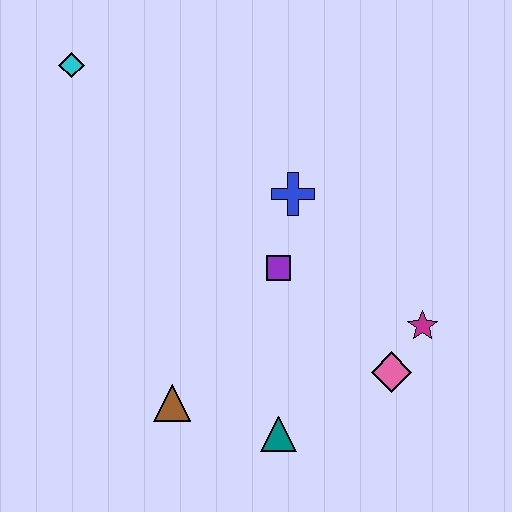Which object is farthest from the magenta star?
The cyan diamond is farthest from the magenta star.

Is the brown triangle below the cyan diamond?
Yes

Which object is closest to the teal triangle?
The brown triangle is closest to the teal triangle.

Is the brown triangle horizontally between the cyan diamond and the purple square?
Yes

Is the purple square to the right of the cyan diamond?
Yes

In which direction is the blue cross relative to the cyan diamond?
The blue cross is to the right of the cyan diamond.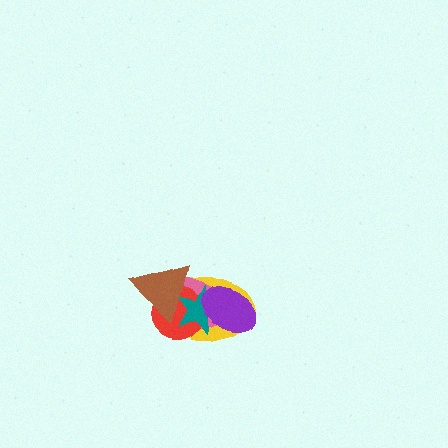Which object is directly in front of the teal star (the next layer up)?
The brown triangle is directly in front of the teal star.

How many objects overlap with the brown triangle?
4 objects overlap with the brown triangle.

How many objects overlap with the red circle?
5 objects overlap with the red circle.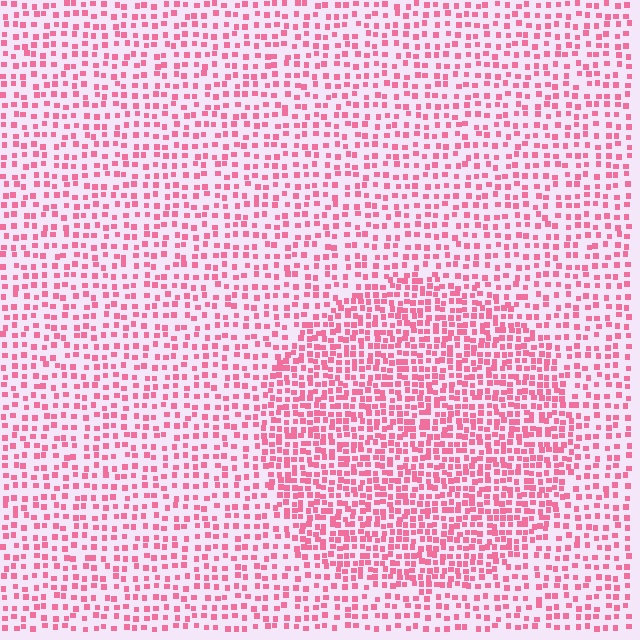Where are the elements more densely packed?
The elements are more densely packed inside the circle boundary.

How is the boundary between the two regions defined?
The boundary is defined by a change in element density (approximately 1.8x ratio). All elements are the same color, size, and shape.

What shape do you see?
I see a circle.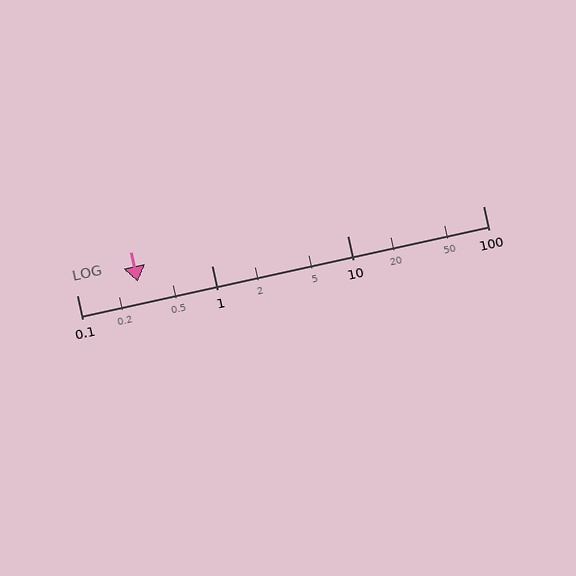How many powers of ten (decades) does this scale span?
The scale spans 3 decades, from 0.1 to 100.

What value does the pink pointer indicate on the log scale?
The pointer indicates approximately 0.28.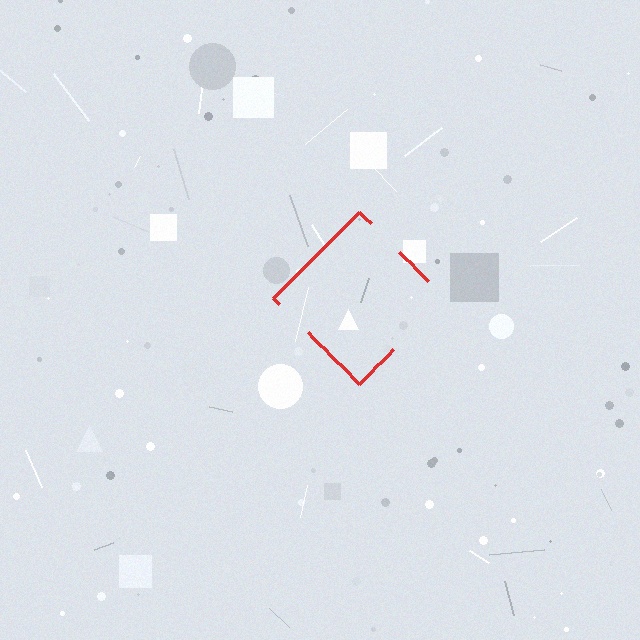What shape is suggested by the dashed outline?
The dashed outline suggests a diamond.